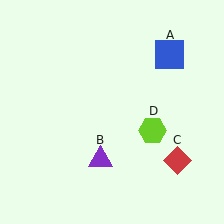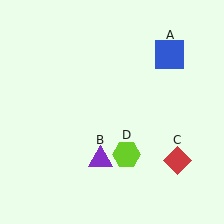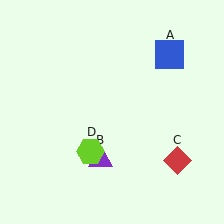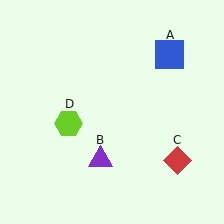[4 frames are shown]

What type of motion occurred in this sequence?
The lime hexagon (object D) rotated clockwise around the center of the scene.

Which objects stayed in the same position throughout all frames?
Blue square (object A) and purple triangle (object B) and red diamond (object C) remained stationary.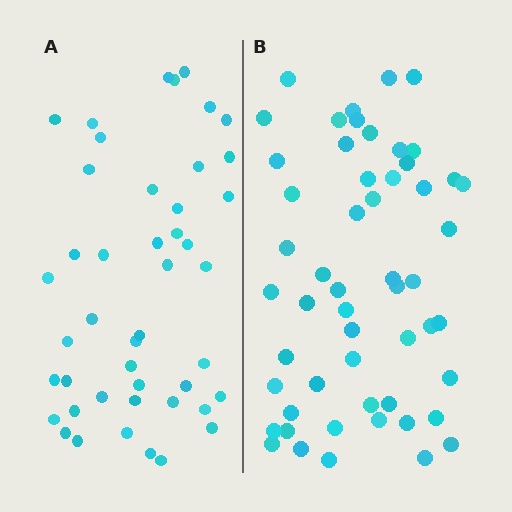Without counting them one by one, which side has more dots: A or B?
Region B (the right region) has more dots.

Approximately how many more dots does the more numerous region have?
Region B has roughly 8 or so more dots than region A.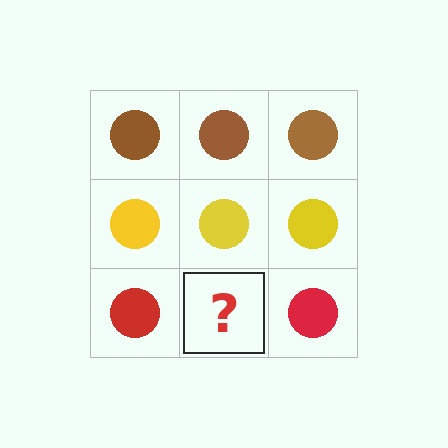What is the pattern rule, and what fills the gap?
The rule is that each row has a consistent color. The gap should be filled with a red circle.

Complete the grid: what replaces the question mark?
The question mark should be replaced with a red circle.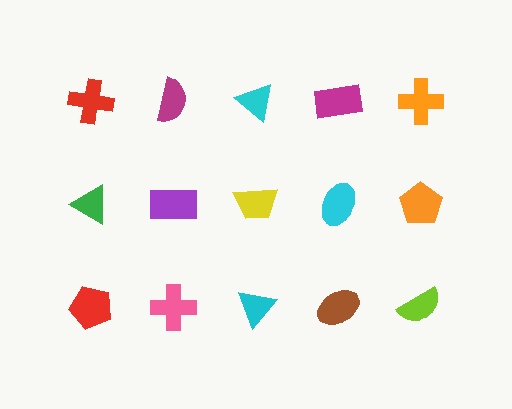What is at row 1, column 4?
A magenta rectangle.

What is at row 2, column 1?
A green triangle.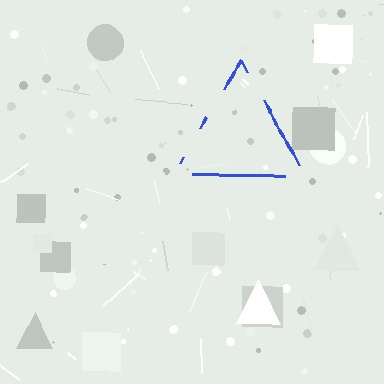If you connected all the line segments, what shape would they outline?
They would outline a triangle.